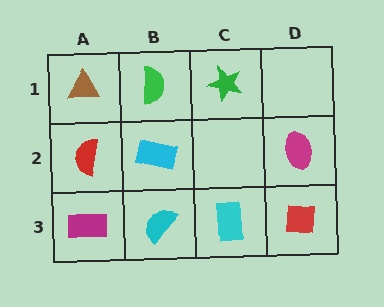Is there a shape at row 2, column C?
No, that cell is empty.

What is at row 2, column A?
A red semicircle.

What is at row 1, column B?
A green semicircle.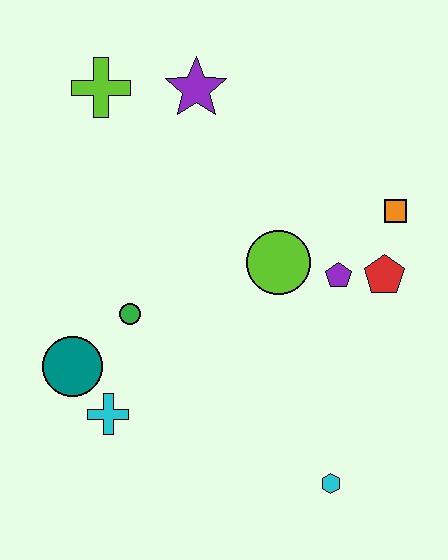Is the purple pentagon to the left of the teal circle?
No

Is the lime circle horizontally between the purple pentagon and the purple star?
Yes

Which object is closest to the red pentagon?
The purple pentagon is closest to the red pentagon.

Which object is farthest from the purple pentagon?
The lime cross is farthest from the purple pentagon.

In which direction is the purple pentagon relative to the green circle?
The purple pentagon is to the right of the green circle.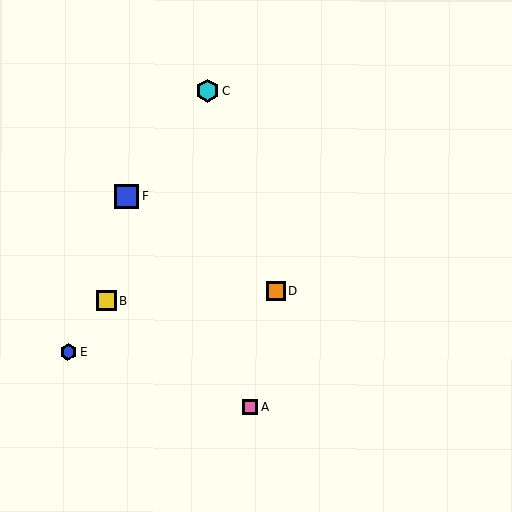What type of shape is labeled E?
Shape E is a blue hexagon.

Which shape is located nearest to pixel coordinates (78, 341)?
The blue hexagon (labeled E) at (68, 352) is nearest to that location.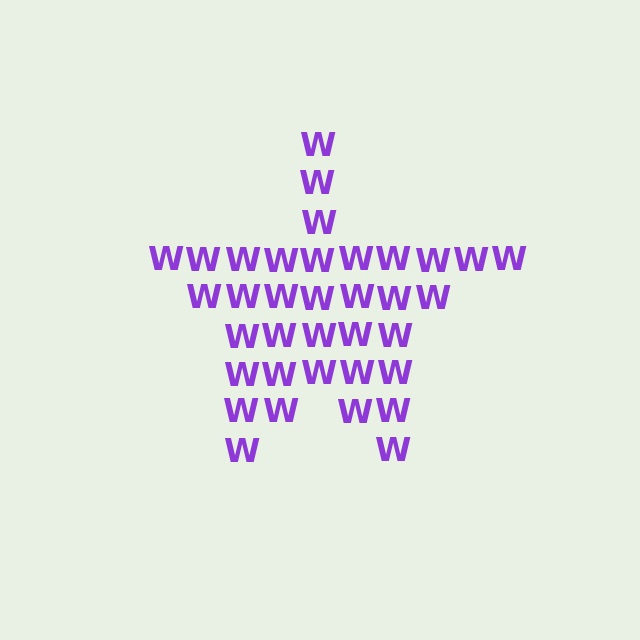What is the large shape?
The large shape is a star.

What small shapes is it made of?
It is made of small letter W's.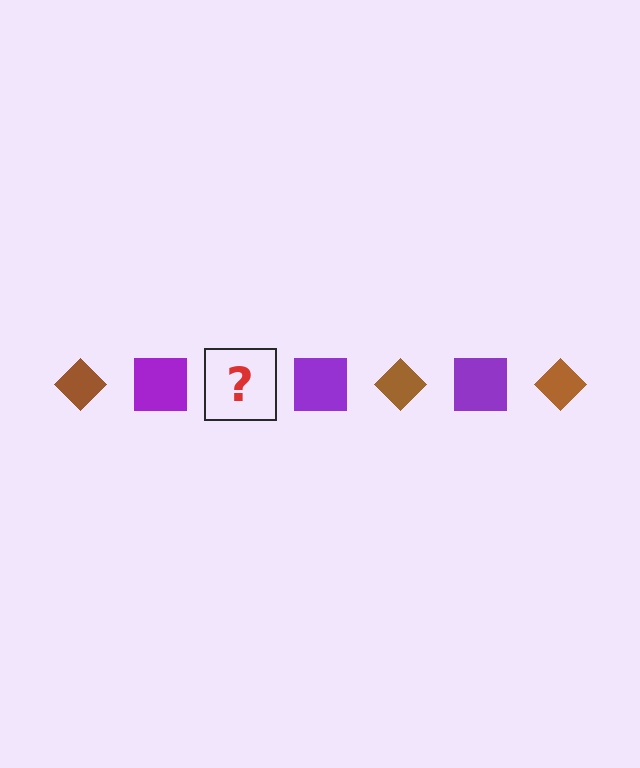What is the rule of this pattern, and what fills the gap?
The rule is that the pattern alternates between brown diamond and purple square. The gap should be filled with a brown diamond.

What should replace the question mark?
The question mark should be replaced with a brown diamond.